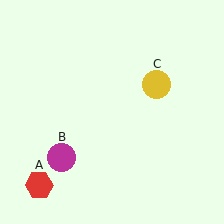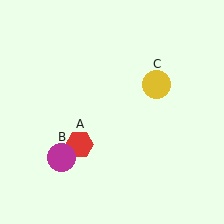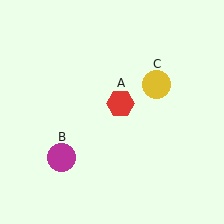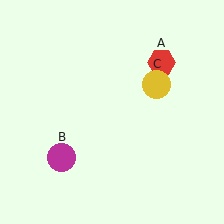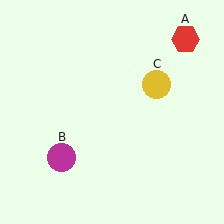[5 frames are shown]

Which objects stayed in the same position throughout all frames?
Magenta circle (object B) and yellow circle (object C) remained stationary.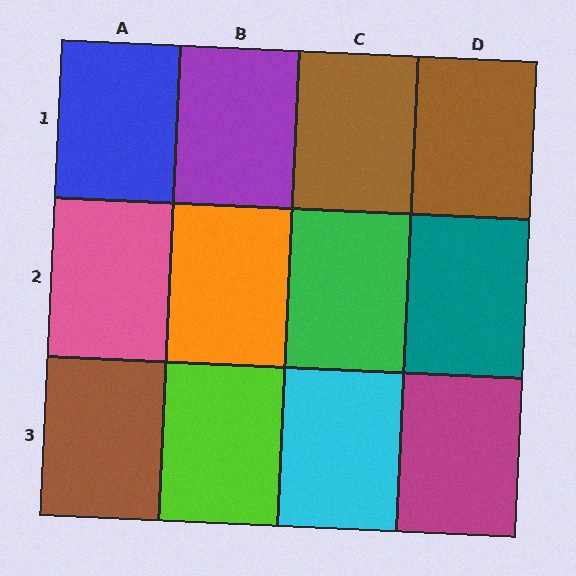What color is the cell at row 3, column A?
Brown.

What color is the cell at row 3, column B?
Lime.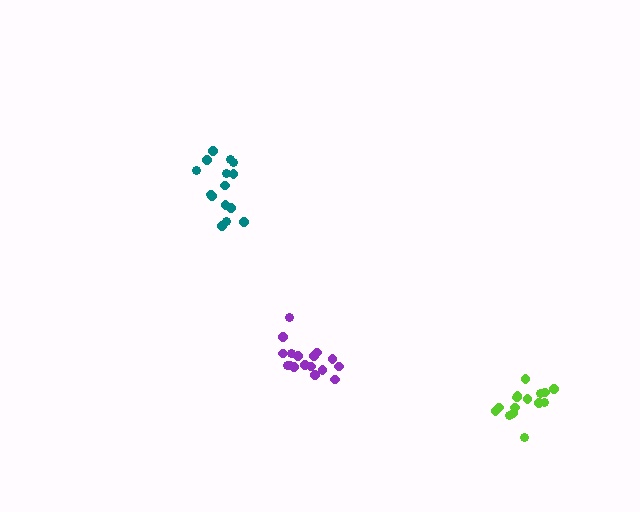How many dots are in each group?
Group 1: 17 dots, Group 2: 15 dots, Group 3: 15 dots (47 total).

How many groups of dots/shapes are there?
There are 3 groups.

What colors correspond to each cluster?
The clusters are colored: purple, lime, teal.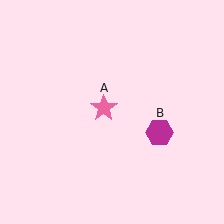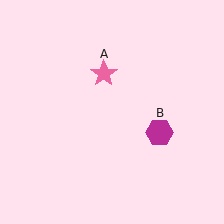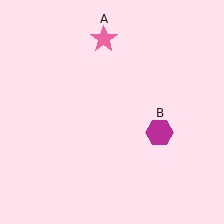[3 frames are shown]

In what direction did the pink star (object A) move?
The pink star (object A) moved up.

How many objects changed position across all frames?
1 object changed position: pink star (object A).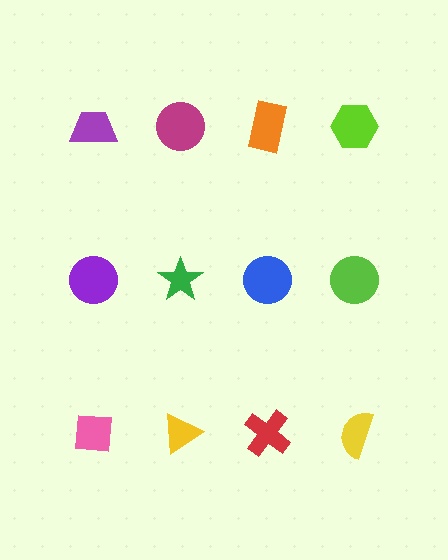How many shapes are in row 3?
4 shapes.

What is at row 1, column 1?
A purple trapezoid.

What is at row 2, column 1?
A purple circle.